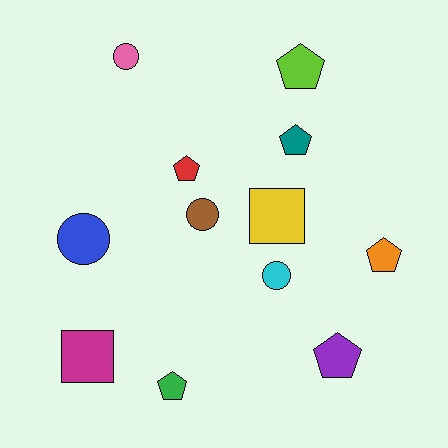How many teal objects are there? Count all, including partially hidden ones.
There is 1 teal object.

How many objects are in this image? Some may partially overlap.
There are 12 objects.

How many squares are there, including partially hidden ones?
There are 2 squares.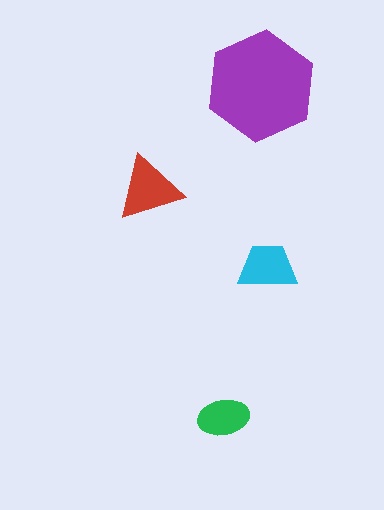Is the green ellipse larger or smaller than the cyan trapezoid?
Smaller.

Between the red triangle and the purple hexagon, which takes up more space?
The purple hexagon.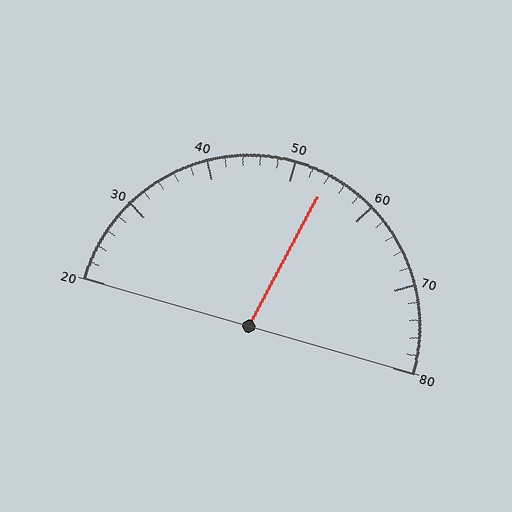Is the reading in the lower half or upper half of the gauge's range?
The reading is in the upper half of the range (20 to 80).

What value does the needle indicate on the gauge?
The needle indicates approximately 54.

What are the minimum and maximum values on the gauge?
The gauge ranges from 20 to 80.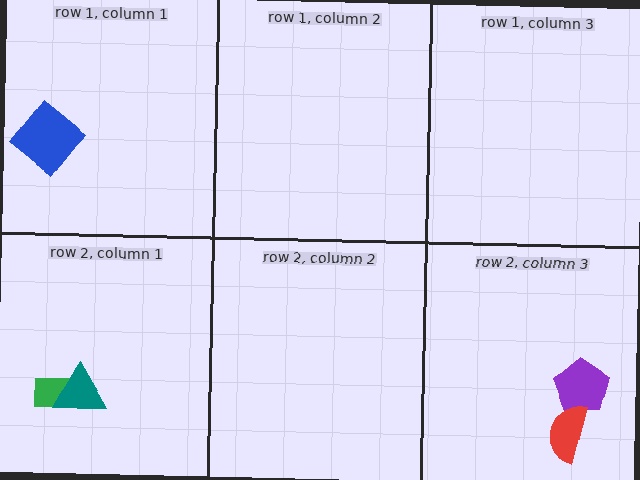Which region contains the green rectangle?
The row 2, column 1 region.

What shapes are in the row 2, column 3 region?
The purple pentagon, the red semicircle.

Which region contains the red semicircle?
The row 2, column 3 region.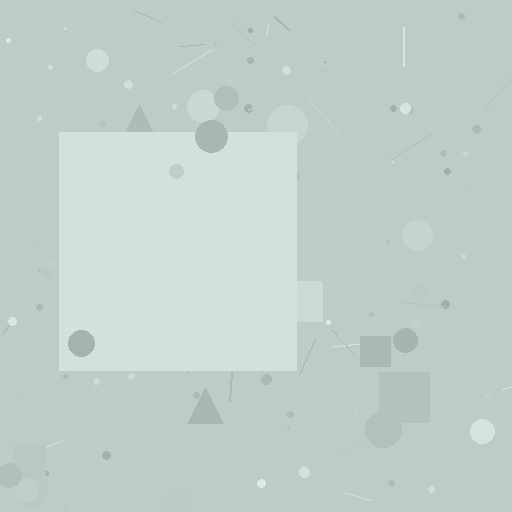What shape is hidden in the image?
A square is hidden in the image.